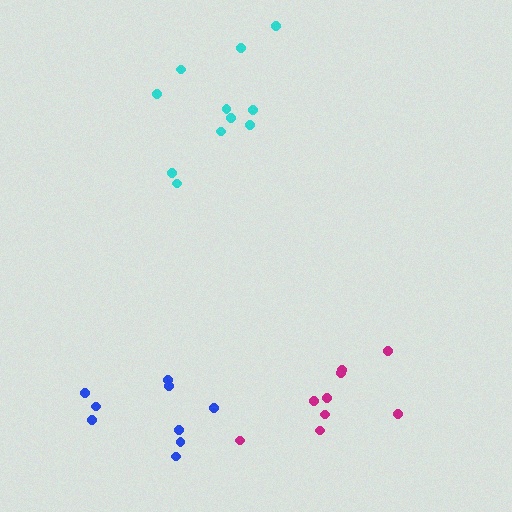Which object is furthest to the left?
The blue cluster is leftmost.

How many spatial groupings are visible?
There are 3 spatial groupings.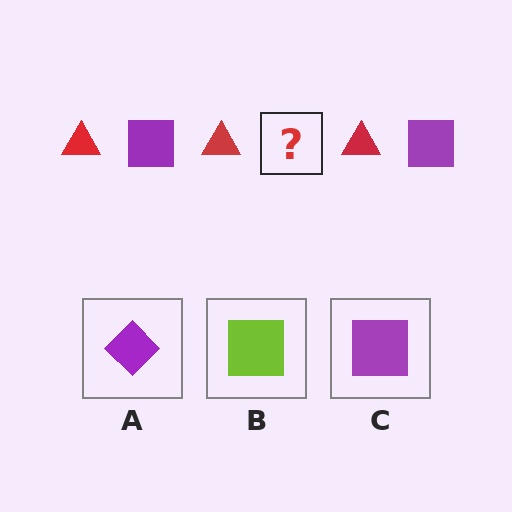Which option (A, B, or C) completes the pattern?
C.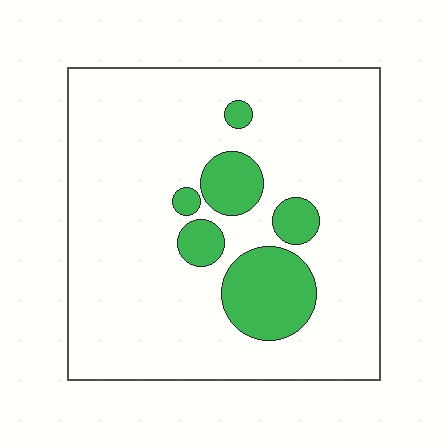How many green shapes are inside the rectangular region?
6.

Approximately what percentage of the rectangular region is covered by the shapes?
Approximately 15%.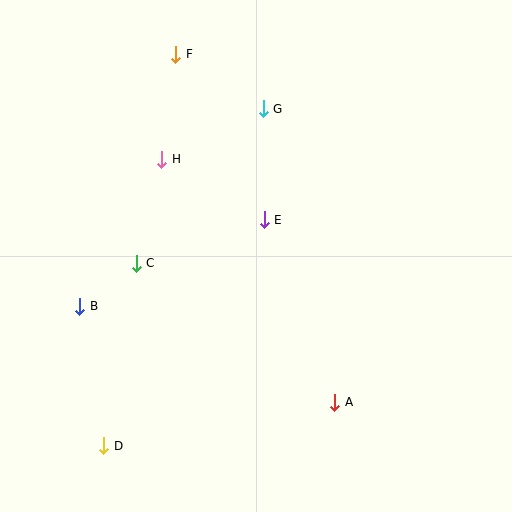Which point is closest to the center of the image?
Point E at (264, 220) is closest to the center.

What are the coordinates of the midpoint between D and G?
The midpoint between D and G is at (183, 277).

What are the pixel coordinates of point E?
Point E is at (264, 220).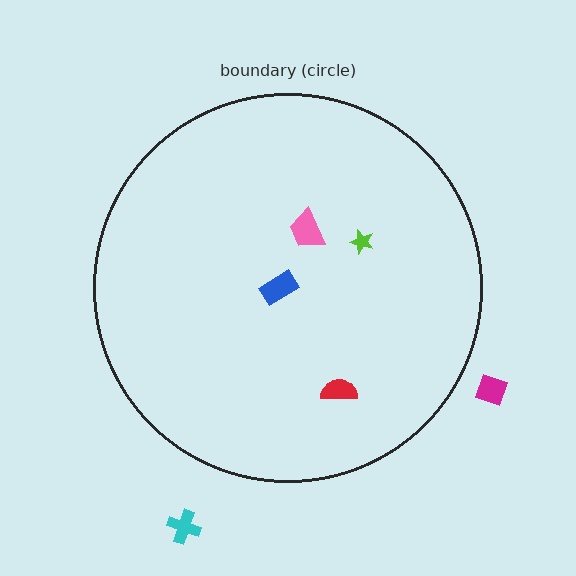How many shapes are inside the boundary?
4 inside, 2 outside.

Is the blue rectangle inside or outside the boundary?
Inside.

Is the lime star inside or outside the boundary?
Inside.